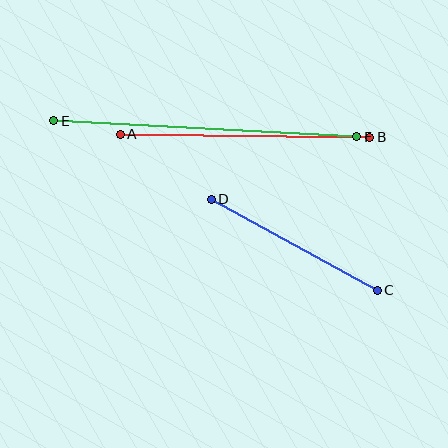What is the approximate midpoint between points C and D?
The midpoint is at approximately (294, 245) pixels.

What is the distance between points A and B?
The distance is approximately 249 pixels.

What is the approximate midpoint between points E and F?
The midpoint is at approximately (205, 129) pixels.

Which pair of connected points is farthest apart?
Points E and F are farthest apart.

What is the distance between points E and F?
The distance is approximately 304 pixels.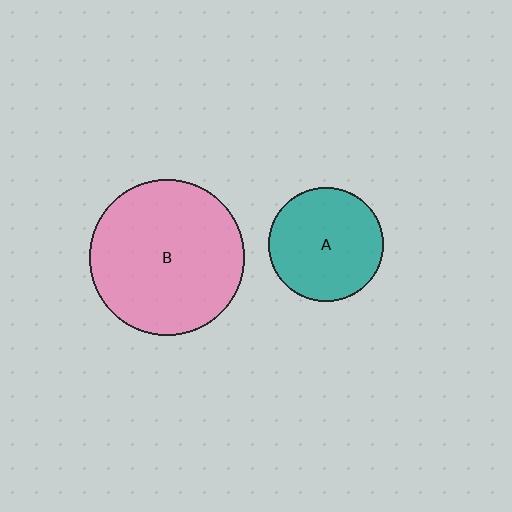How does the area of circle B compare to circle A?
Approximately 1.8 times.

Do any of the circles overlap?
No, none of the circles overlap.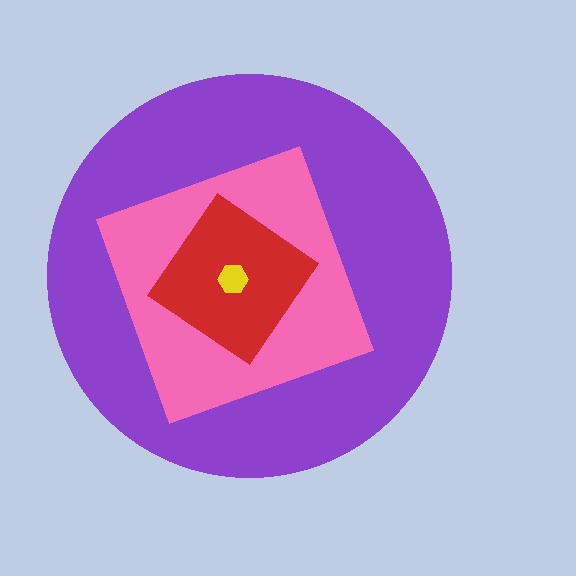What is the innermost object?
The yellow hexagon.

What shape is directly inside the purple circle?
The pink diamond.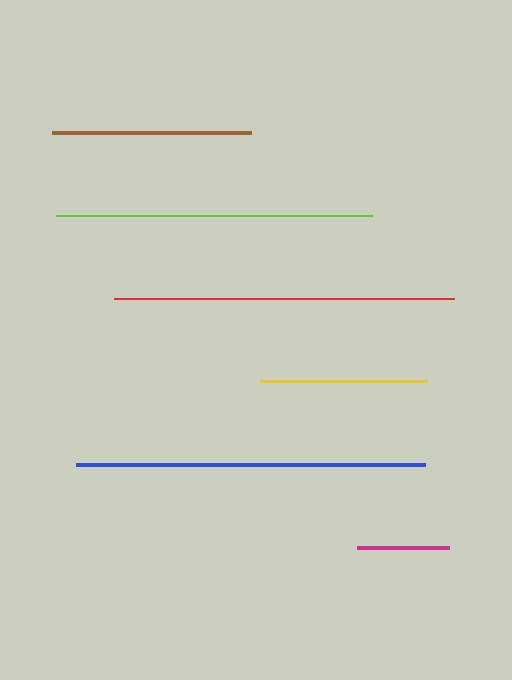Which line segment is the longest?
The blue line is the longest at approximately 349 pixels.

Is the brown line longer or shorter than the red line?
The red line is longer than the brown line.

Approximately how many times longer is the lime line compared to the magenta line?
The lime line is approximately 3.4 times the length of the magenta line.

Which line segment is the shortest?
The magenta line is the shortest at approximately 92 pixels.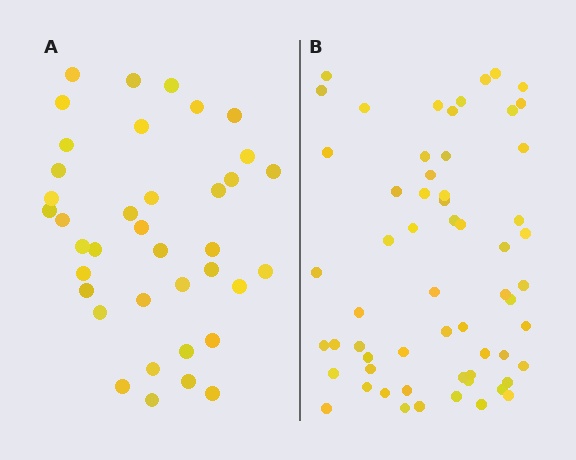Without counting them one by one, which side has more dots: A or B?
Region B (the right region) has more dots.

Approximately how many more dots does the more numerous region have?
Region B has approximately 20 more dots than region A.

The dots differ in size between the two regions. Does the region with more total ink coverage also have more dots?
No. Region A has more total ink coverage because its dots are larger, but region B actually contains more individual dots. Total area can be misleading — the number of items is what matters here.